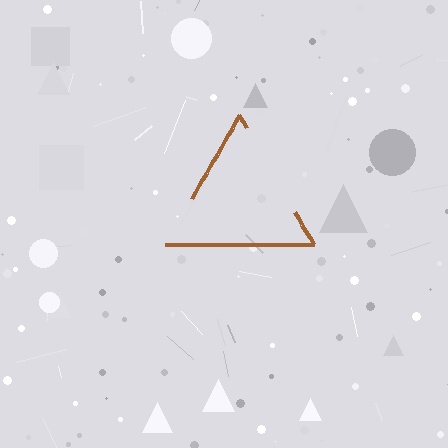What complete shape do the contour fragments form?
The contour fragments form a triangle.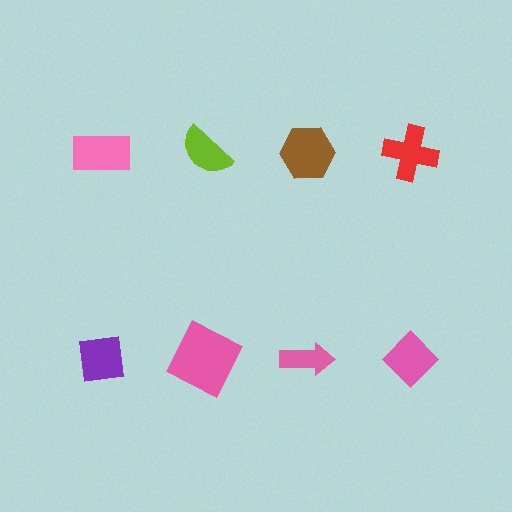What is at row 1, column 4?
A red cross.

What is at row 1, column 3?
A brown hexagon.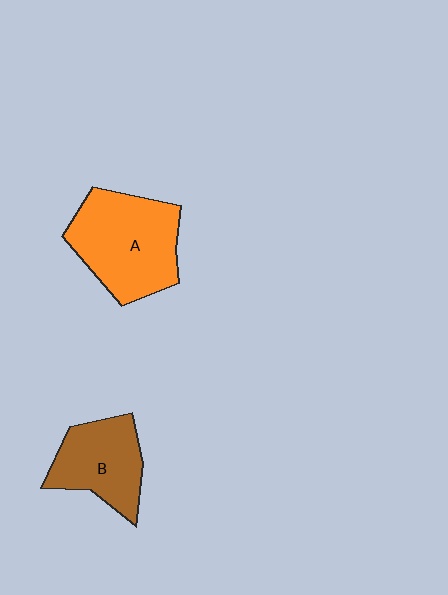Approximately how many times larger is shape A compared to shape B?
Approximately 1.4 times.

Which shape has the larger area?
Shape A (orange).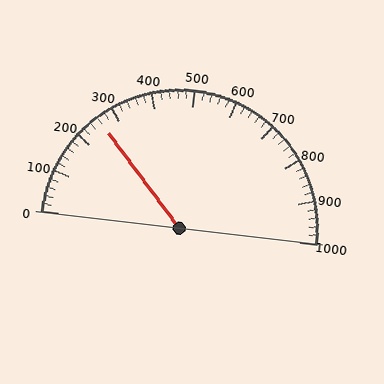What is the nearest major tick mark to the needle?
The nearest major tick mark is 300.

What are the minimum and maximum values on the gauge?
The gauge ranges from 0 to 1000.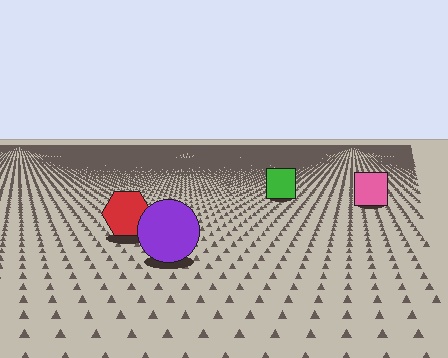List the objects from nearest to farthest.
From nearest to farthest: the purple circle, the red hexagon, the pink square, the green square.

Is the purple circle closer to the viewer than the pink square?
Yes. The purple circle is closer — you can tell from the texture gradient: the ground texture is coarser near it.